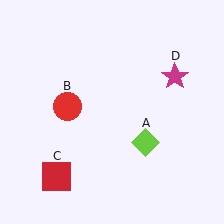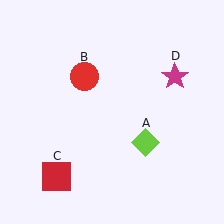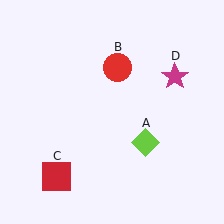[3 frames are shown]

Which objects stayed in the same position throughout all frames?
Lime diamond (object A) and red square (object C) and magenta star (object D) remained stationary.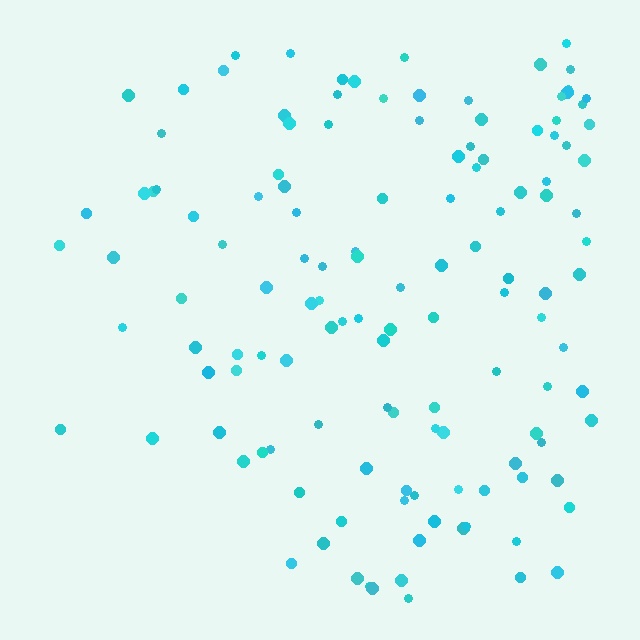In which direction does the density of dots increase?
From left to right, with the right side densest.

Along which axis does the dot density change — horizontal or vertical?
Horizontal.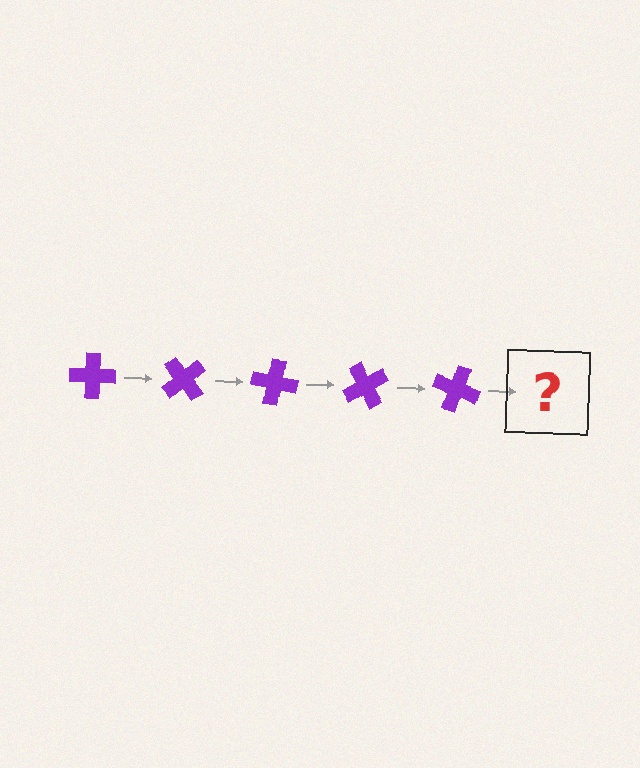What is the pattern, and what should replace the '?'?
The pattern is that the cross rotates 50 degrees each step. The '?' should be a purple cross rotated 250 degrees.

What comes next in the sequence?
The next element should be a purple cross rotated 250 degrees.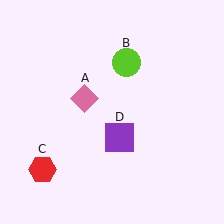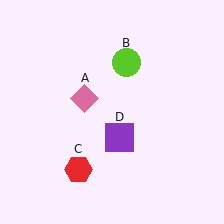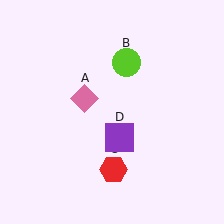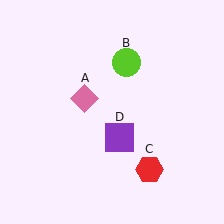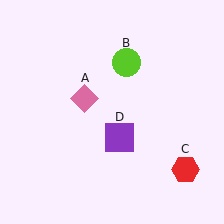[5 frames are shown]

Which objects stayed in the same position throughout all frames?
Pink diamond (object A) and lime circle (object B) and purple square (object D) remained stationary.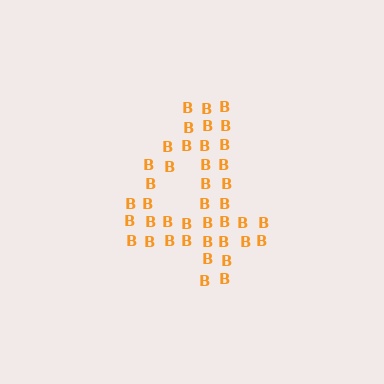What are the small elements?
The small elements are letter B's.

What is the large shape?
The large shape is the digit 4.